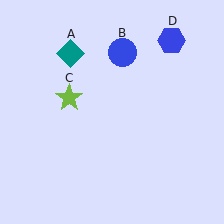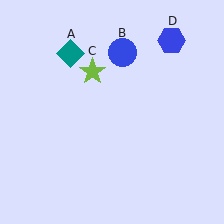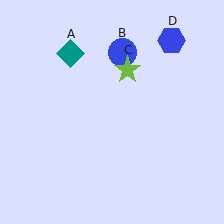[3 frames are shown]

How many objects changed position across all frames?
1 object changed position: lime star (object C).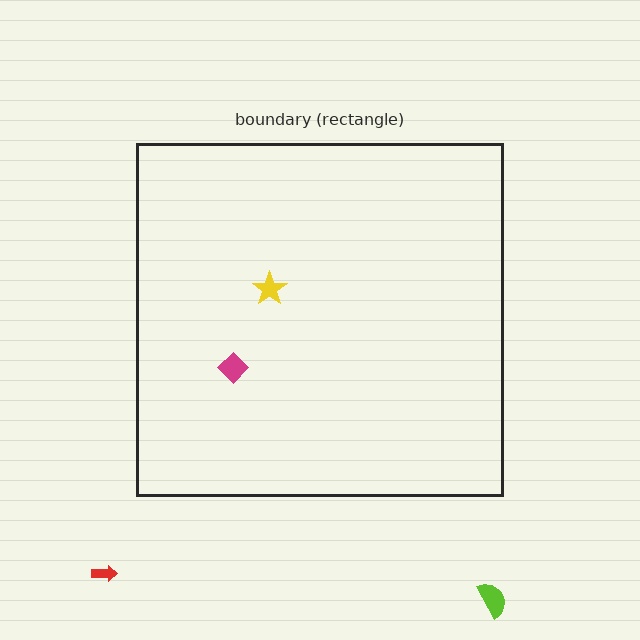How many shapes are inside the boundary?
2 inside, 2 outside.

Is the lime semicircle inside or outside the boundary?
Outside.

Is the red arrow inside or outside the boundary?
Outside.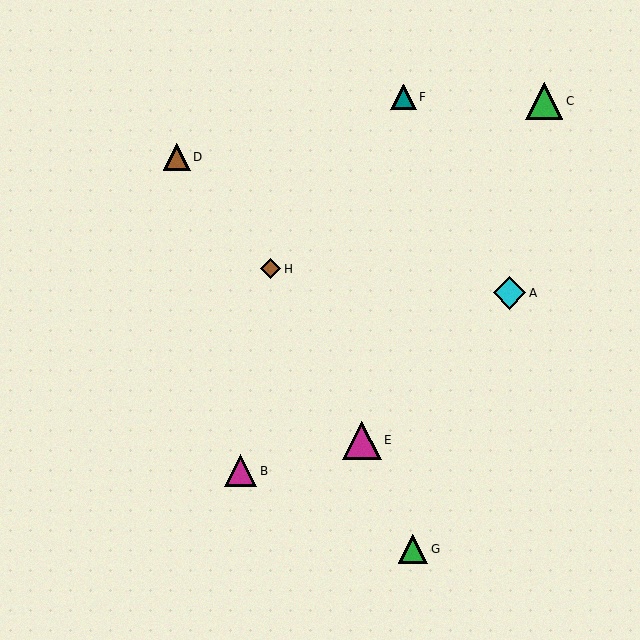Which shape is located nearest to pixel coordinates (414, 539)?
The green triangle (labeled G) at (413, 549) is nearest to that location.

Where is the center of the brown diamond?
The center of the brown diamond is at (271, 269).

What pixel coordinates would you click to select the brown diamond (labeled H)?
Click at (271, 269) to select the brown diamond H.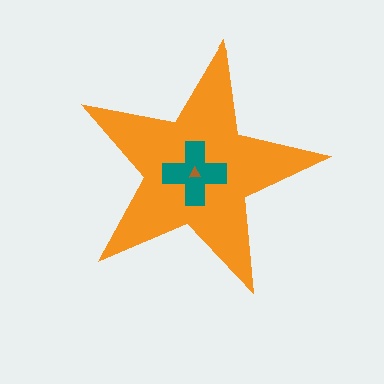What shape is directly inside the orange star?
The teal cross.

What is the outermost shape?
The orange star.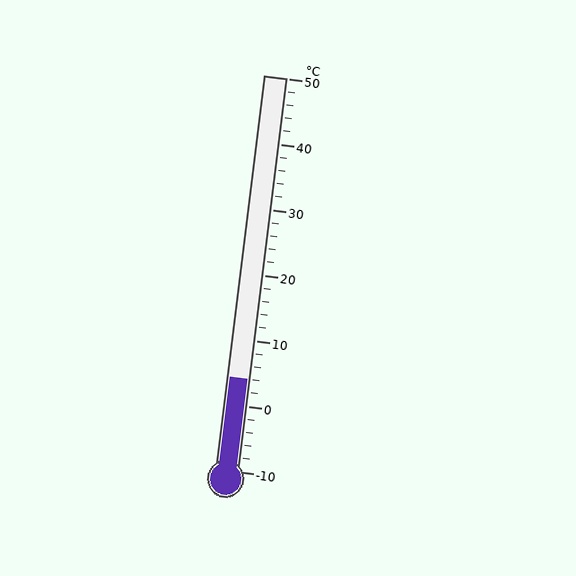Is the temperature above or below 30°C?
The temperature is below 30°C.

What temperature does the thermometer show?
The thermometer shows approximately 4°C.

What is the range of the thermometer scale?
The thermometer scale ranges from -10°C to 50°C.